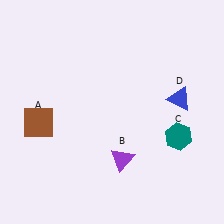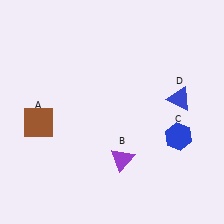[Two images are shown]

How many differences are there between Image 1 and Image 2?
There is 1 difference between the two images.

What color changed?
The hexagon (C) changed from teal in Image 1 to blue in Image 2.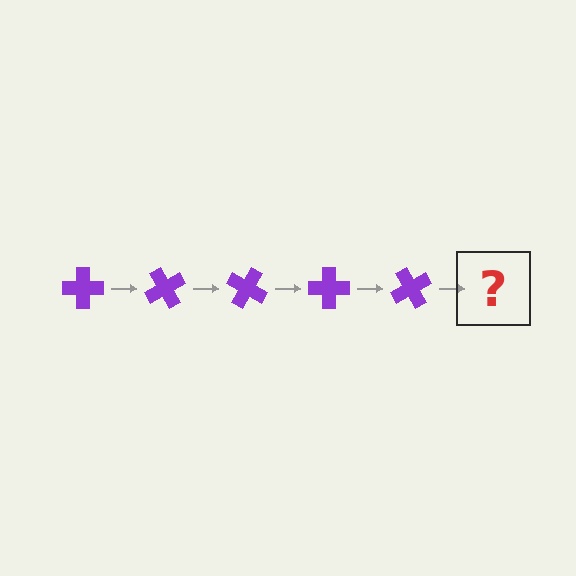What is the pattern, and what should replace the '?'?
The pattern is that the cross rotates 60 degrees each step. The '?' should be a purple cross rotated 300 degrees.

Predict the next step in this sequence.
The next step is a purple cross rotated 300 degrees.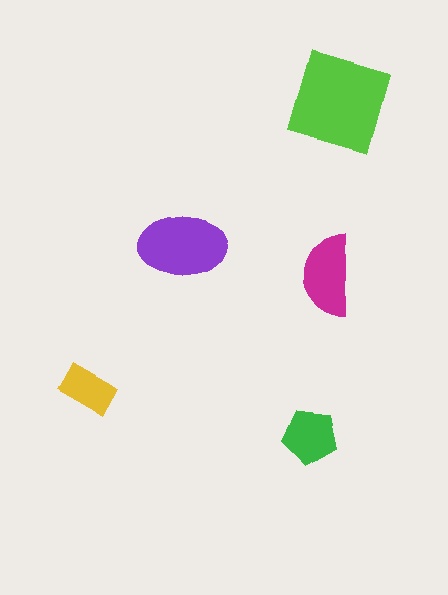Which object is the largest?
The lime square.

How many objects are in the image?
There are 5 objects in the image.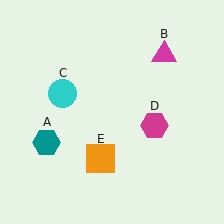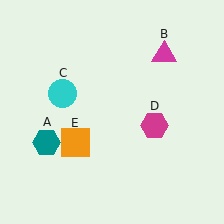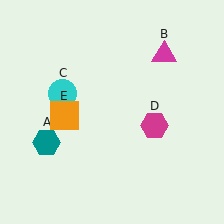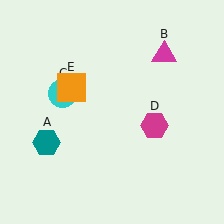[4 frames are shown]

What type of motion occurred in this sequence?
The orange square (object E) rotated clockwise around the center of the scene.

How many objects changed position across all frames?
1 object changed position: orange square (object E).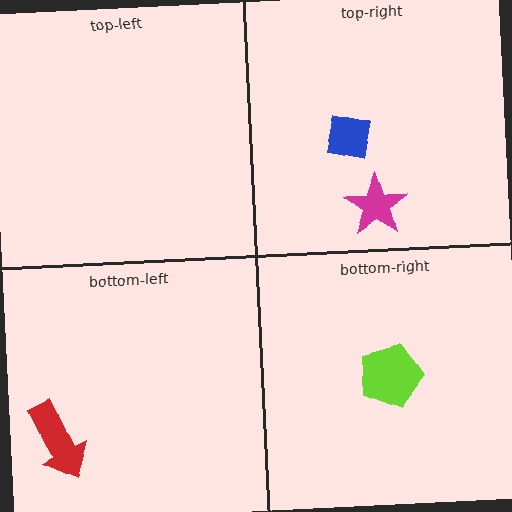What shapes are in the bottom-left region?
The red arrow.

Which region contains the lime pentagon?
The bottom-right region.